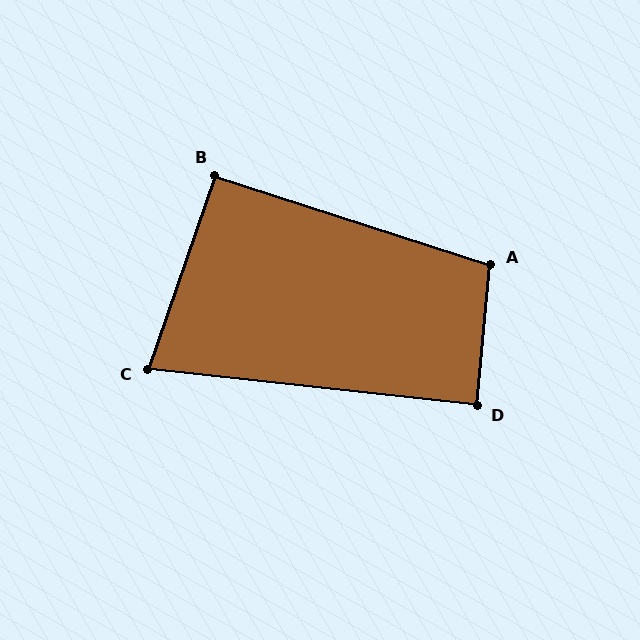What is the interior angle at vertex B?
Approximately 91 degrees (approximately right).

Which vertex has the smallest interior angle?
C, at approximately 77 degrees.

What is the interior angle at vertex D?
Approximately 89 degrees (approximately right).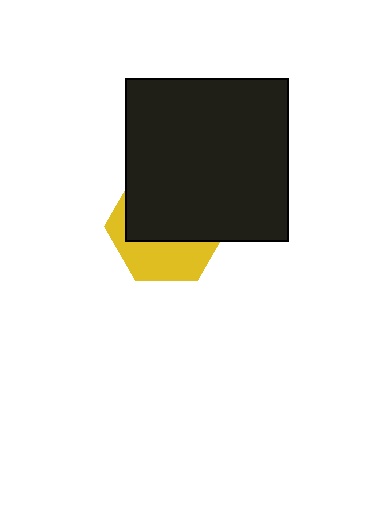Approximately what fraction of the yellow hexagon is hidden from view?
Roughly 61% of the yellow hexagon is hidden behind the black square.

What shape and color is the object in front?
The object in front is a black square.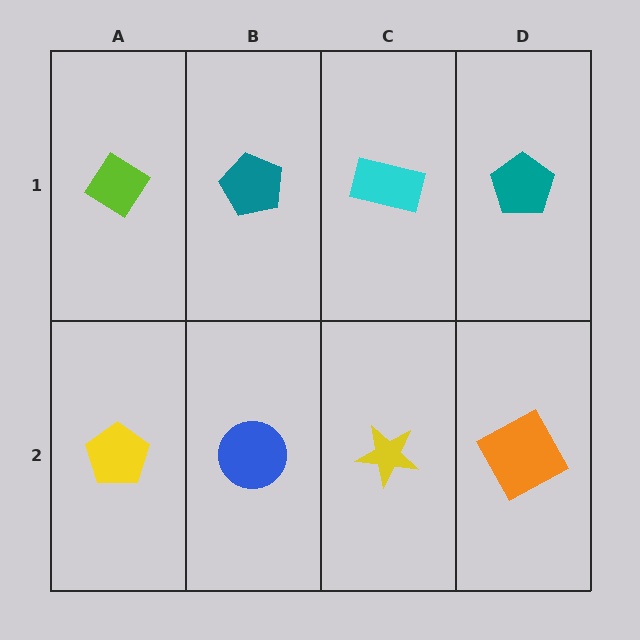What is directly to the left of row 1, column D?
A cyan rectangle.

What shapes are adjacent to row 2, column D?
A teal pentagon (row 1, column D), a yellow star (row 2, column C).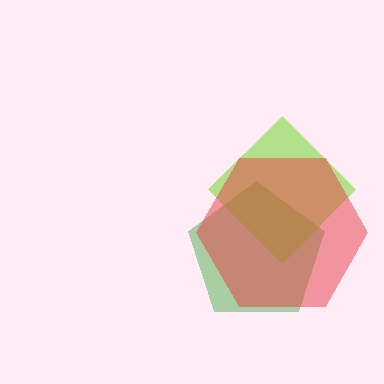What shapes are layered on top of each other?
The layered shapes are: a green pentagon, a lime diamond, a red hexagon.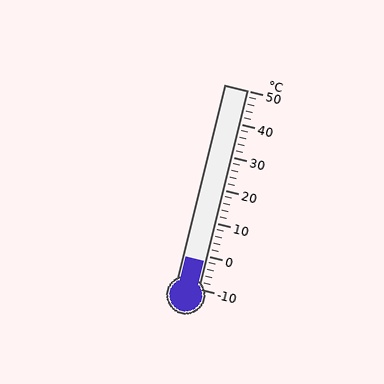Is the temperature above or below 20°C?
The temperature is below 20°C.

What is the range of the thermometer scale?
The thermometer scale ranges from -10°C to 50°C.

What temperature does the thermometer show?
The thermometer shows approximately -2°C.